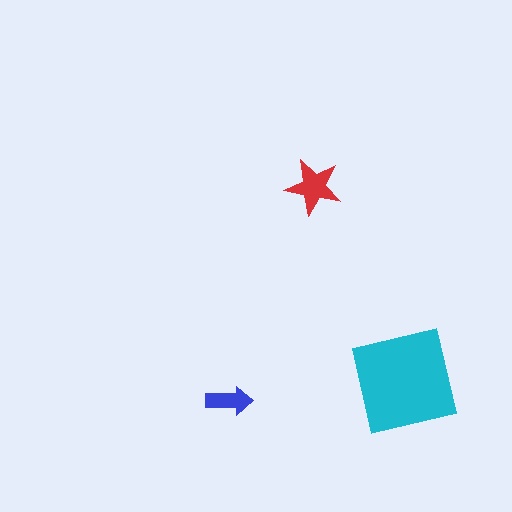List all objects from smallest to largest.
The blue arrow, the red star, the cyan square.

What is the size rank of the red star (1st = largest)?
2nd.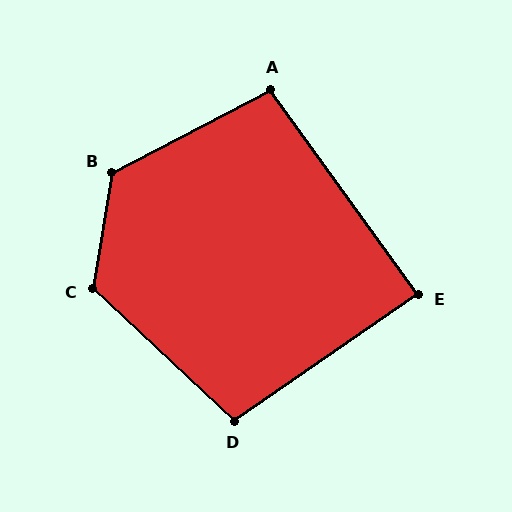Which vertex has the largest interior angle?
B, at approximately 127 degrees.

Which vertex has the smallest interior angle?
E, at approximately 89 degrees.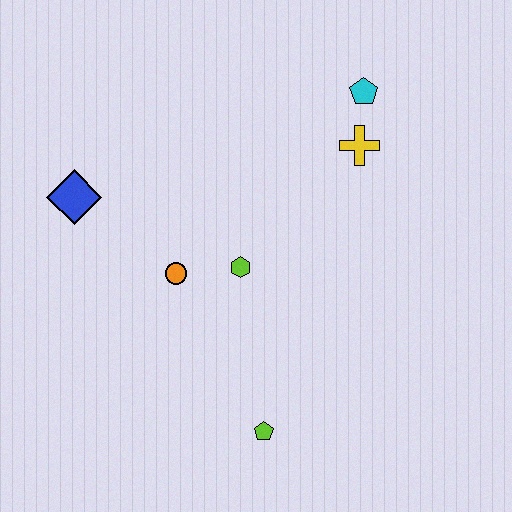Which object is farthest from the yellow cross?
The lime pentagon is farthest from the yellow cross.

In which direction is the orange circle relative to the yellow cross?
The orange circle is to the left of the yellow cross.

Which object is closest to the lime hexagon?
The orange circle is closest to the lime hexagon.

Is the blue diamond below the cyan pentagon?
Yes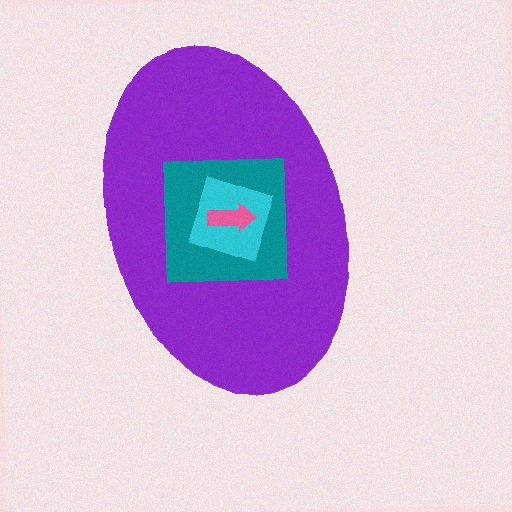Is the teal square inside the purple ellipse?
Yes.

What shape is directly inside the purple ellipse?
The teal square.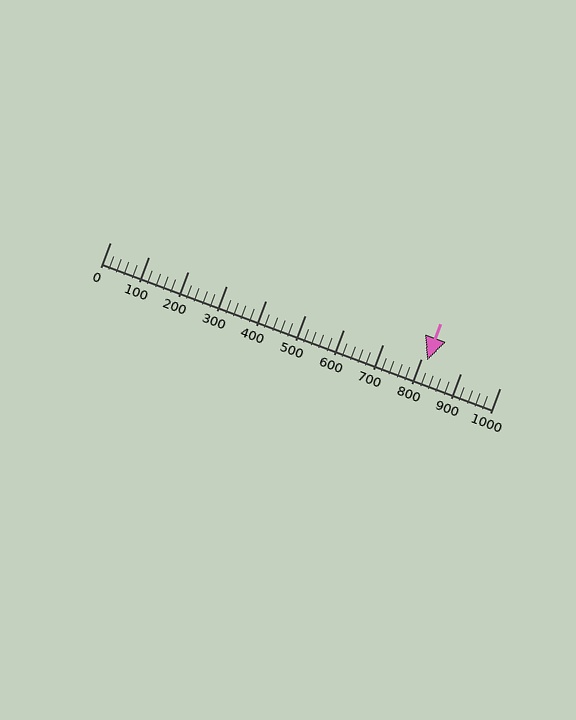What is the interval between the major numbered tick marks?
The major tick marks are spaced 100 units apart.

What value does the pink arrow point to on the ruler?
The pink arrow points to approximately 814.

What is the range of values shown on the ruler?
The ruler shows values from 0 to 1000.